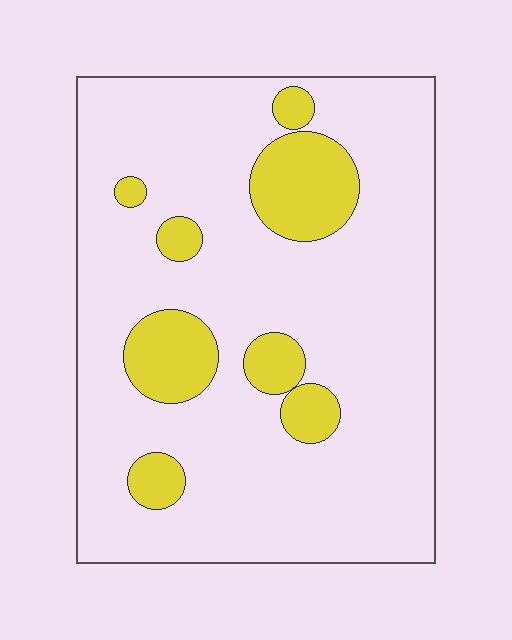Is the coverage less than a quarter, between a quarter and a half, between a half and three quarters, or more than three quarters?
Less than a quarter.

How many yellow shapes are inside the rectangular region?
8.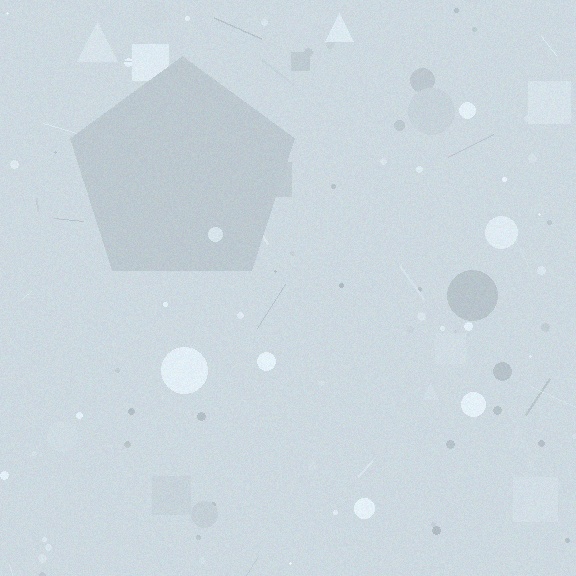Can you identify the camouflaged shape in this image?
The camouflaged shape is a pentagon.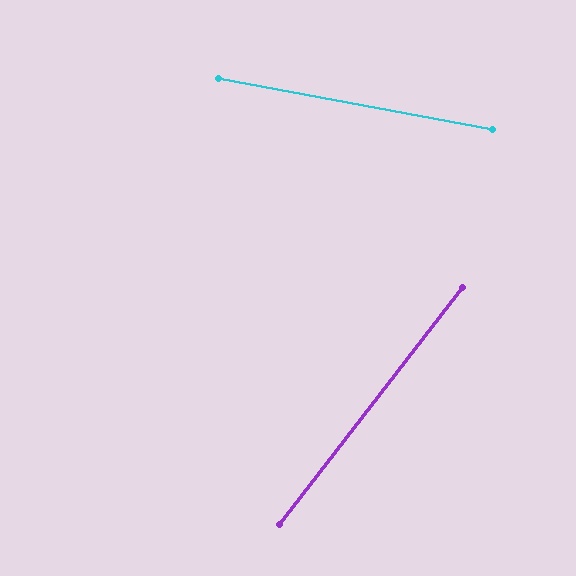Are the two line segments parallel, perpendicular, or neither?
Neither parallel nor perpendicular — they differ by about 63°.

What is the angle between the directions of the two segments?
Approximately 63 degrees.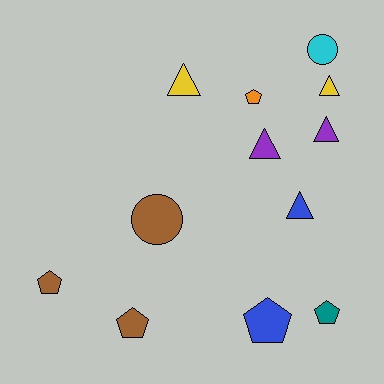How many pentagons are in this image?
There are 5 pentagons.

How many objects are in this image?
There are 12 objects.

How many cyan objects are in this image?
There is 1 cyan object.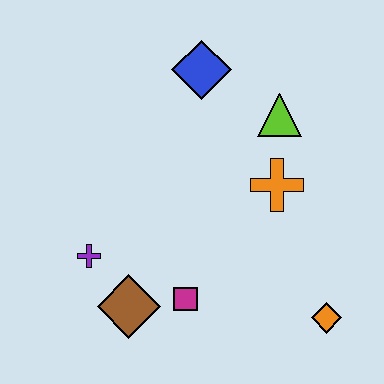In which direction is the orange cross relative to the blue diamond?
The orange cross is below the blue diamond.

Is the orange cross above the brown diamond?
Yes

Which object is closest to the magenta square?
The brown diamond is closest to the magenta square.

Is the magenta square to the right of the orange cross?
No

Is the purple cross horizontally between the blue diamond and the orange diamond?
No